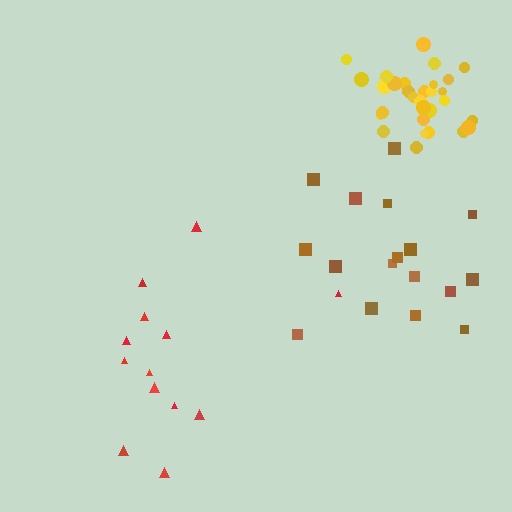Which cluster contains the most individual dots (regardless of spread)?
Yellow (32).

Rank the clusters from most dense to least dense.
yellow, brown, red.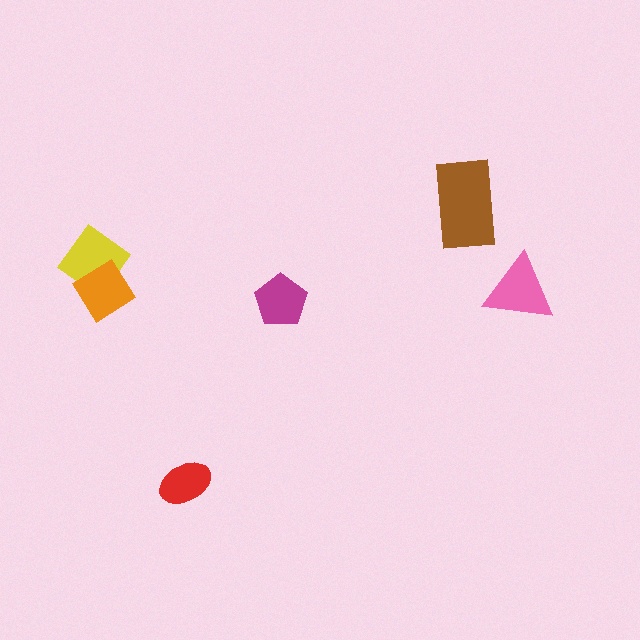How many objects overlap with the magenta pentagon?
0 objects overlap with the magenta pentagon.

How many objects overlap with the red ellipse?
0 objects overlap with the red ellipse.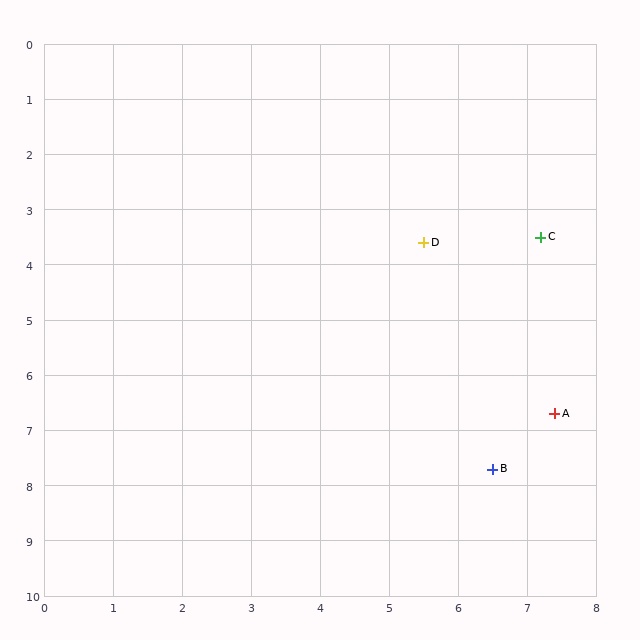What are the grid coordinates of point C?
Point C is at approximately (7.2, 3.5).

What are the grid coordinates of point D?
Point D is at approximately (5.5, 3.6).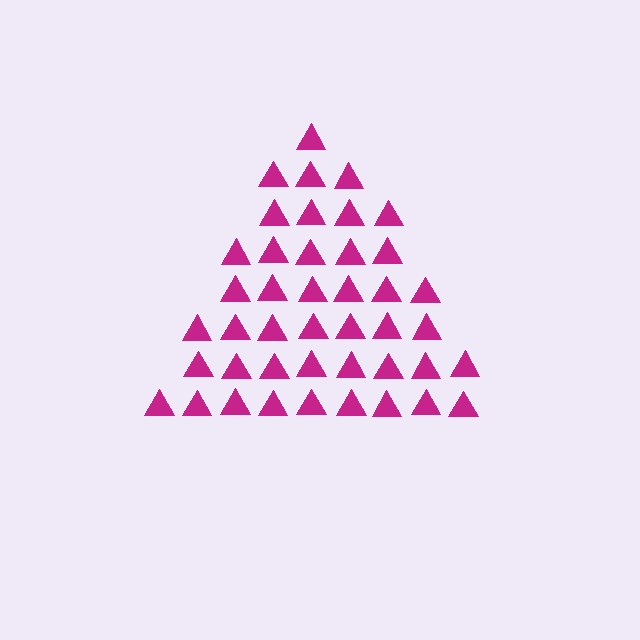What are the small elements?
The small elements are triangles.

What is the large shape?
The large shape is a triangle.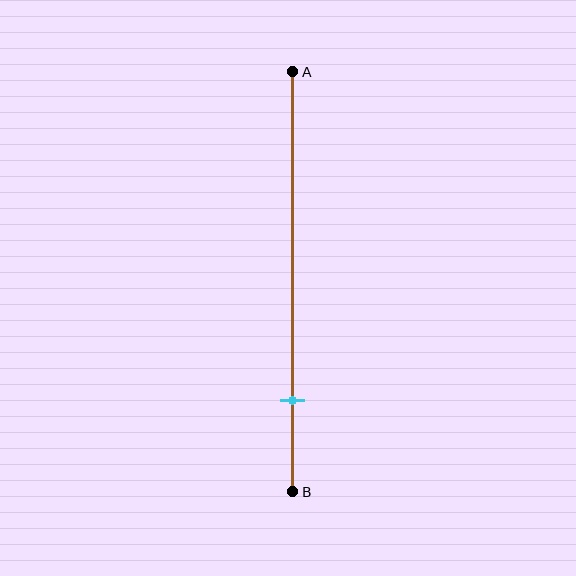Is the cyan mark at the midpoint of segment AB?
No, the mark is at about 80% from A, not at the 50% midpoint.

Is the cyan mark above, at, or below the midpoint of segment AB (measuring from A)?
The cyan mark is below the midpoint of segment AB.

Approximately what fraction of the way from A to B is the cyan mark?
The cyan mark is approximately 80% of the way from A to B.